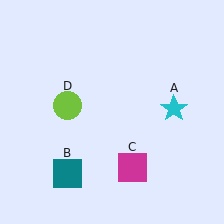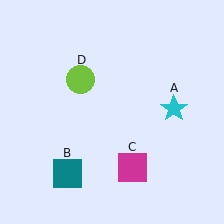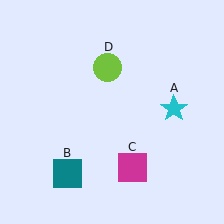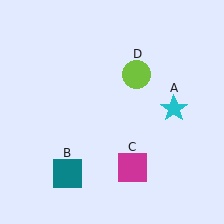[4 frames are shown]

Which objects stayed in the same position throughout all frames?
Cyan star (object A) and teal square (object B) and magenta square (object C) remained stationary.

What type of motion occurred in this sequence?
The lime circle (object D) rotated clockwise around the center of the scene.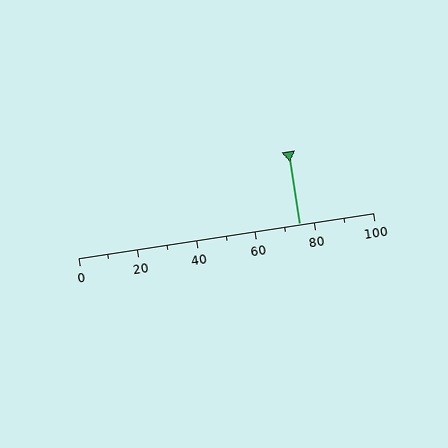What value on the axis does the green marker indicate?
The marker indicates approximately 75.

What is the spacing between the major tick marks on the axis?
The major ticks are spaced 20 apart.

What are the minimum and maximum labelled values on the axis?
The axis runs from 0 to 100.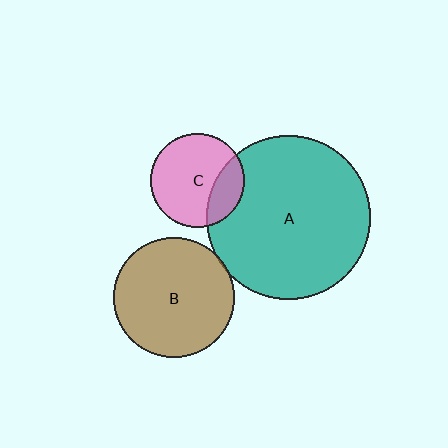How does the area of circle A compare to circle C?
Approximately 3.1 times.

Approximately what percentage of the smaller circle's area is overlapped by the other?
Approximately 5%.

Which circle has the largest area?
Circle A (teal).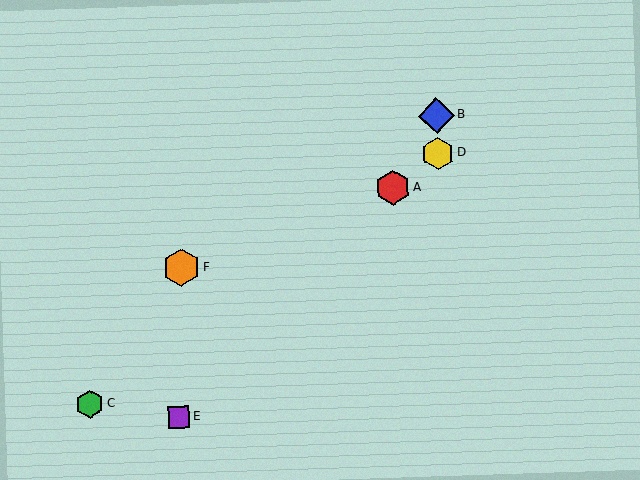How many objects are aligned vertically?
2 objects (B, D) are aligned vertically.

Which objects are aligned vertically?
Objects B, D are aligned vertically.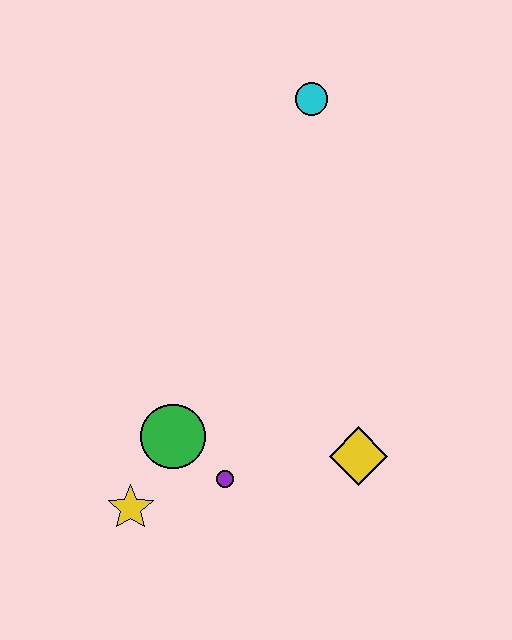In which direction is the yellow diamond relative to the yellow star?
The yellow diamond is to the right of the yellow star.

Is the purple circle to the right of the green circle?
Yes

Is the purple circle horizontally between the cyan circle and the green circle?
Yes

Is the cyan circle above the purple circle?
Yes